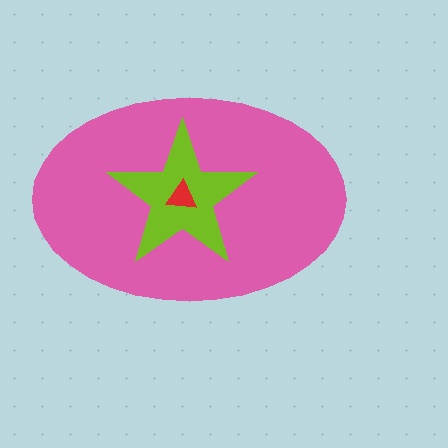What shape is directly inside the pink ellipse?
The lime star.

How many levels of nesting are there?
3.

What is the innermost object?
The red triangle.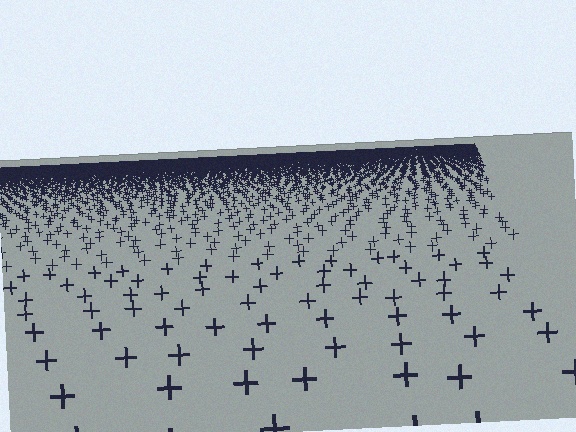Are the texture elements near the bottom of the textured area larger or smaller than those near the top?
Larger. Near the bottom, elements are closer to the viewer and appear at a bigger on-screen size.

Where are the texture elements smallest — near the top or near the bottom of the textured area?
Near the top.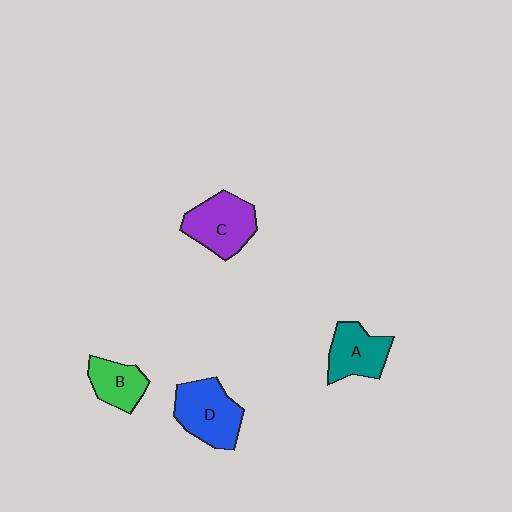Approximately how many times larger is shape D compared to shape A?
Approximately 1.3 times.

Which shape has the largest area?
Shape D (blue).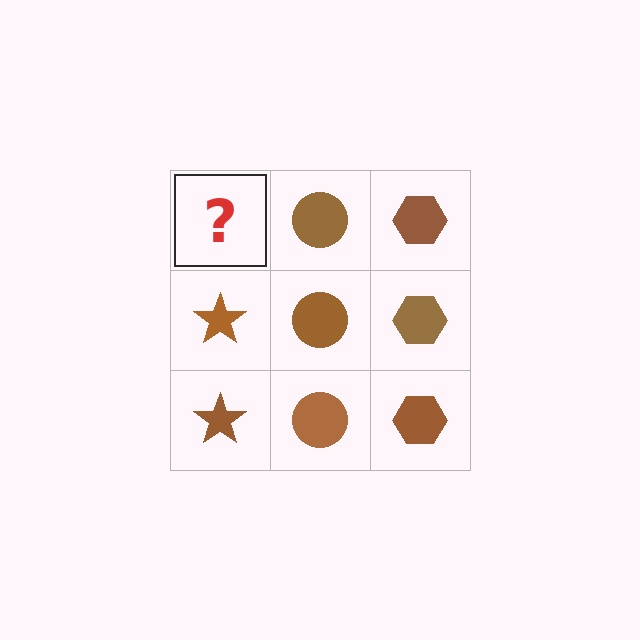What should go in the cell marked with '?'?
The missing cell should contain a brown star.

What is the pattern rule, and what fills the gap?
The rule is that each column has a consistent shape. The gap should be filled with a brown star.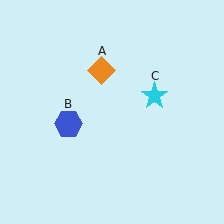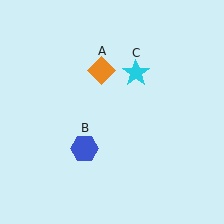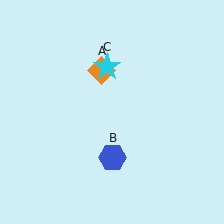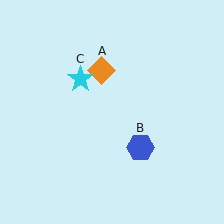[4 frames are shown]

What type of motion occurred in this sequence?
The blue hexagon (object B), cyan star (object C) rotated counterclockwise around the center of the scene.